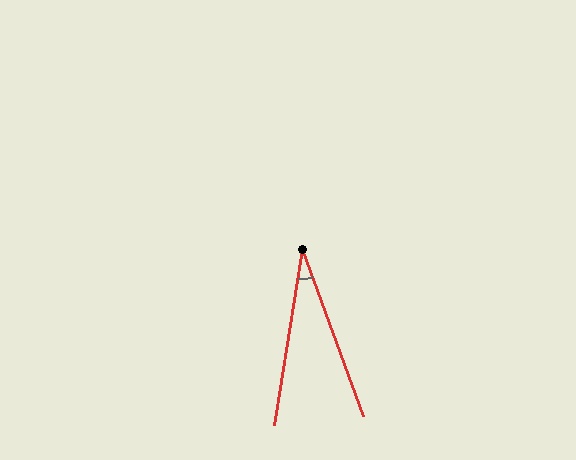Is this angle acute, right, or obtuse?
It is acute.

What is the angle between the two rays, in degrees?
Approximately 29 degrees.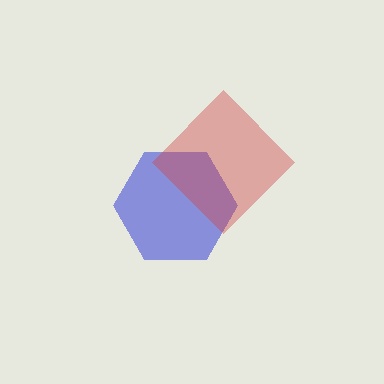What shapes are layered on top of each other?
The layered shapes are: a blue hexagon, a red diamond.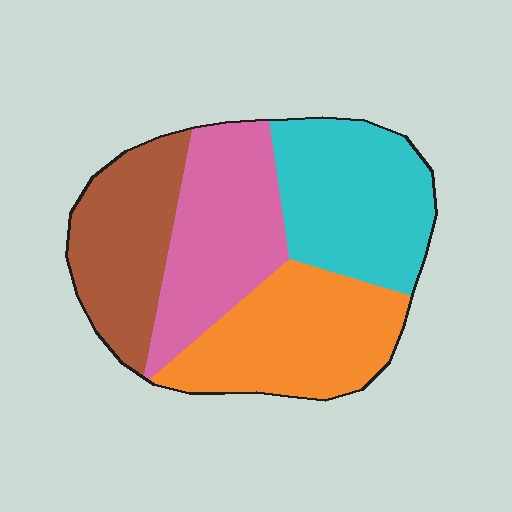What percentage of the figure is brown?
Brown covers about 20% of the figure.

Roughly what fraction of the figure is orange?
Orange takes up about one quarter (1/4) of the figure.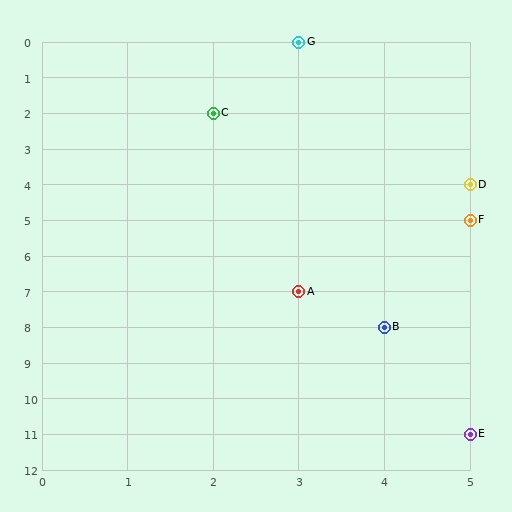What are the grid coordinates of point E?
Point E is at grid coordinates (5, 11).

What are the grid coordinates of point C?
Point C is at grid coordinates (2, 2).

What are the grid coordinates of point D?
Point D is at grid coordinates (5, 4).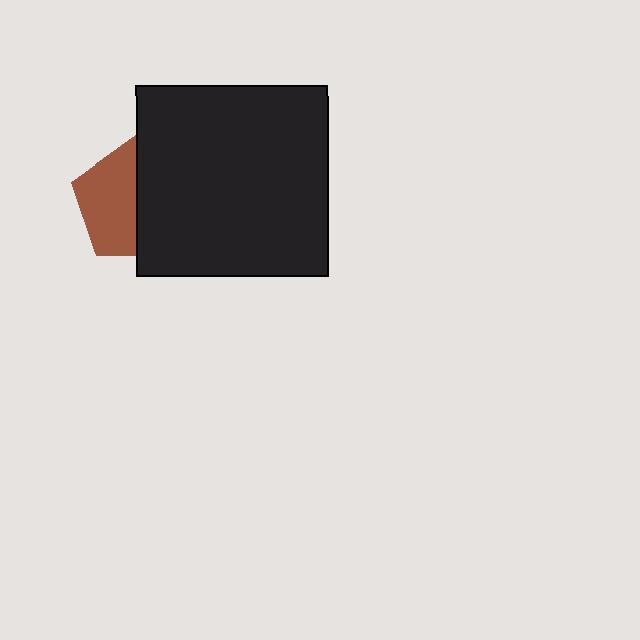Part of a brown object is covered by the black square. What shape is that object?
It is a pentagon.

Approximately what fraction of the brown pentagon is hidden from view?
Roughly 50% of the brown pentagon is hidden behind the black square.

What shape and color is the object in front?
The object in front is a black square.